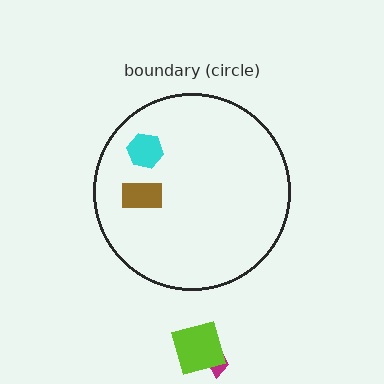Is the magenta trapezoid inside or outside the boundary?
Outside.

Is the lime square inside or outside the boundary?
Outside.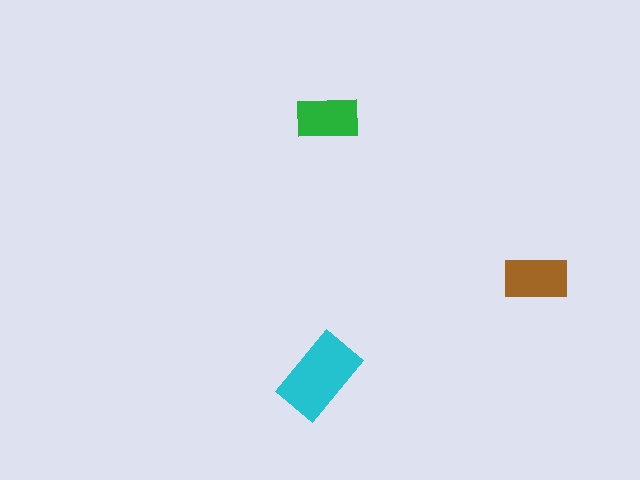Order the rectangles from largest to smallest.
the cyan one, the brown one, the green one.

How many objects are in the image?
There are 3 objects in the image.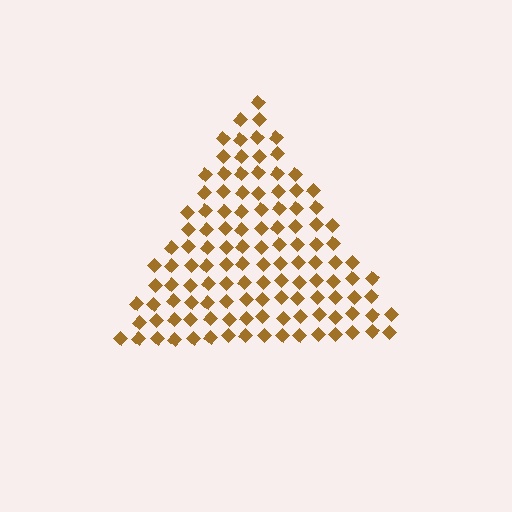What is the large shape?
The large shape is a triangle.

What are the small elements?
The small elements are diamonds.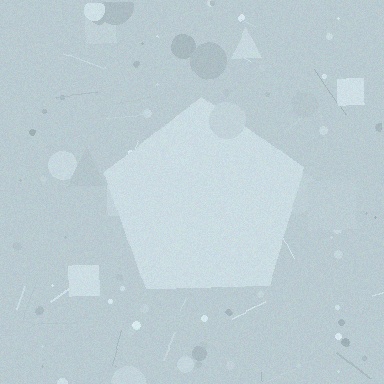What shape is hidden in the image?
A pentagon is hidden in the image.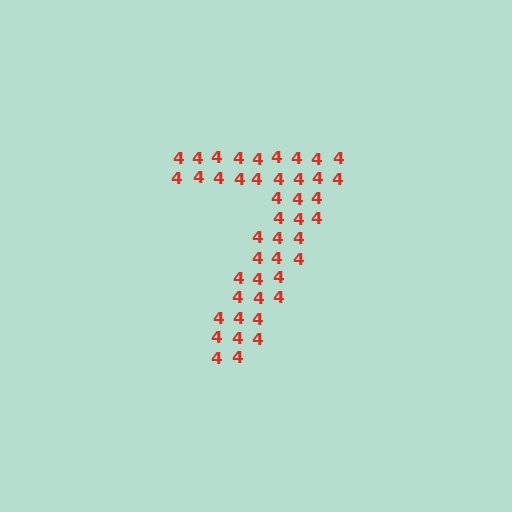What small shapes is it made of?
It is made of small digit 4's.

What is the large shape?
The large shape is the digit 7.